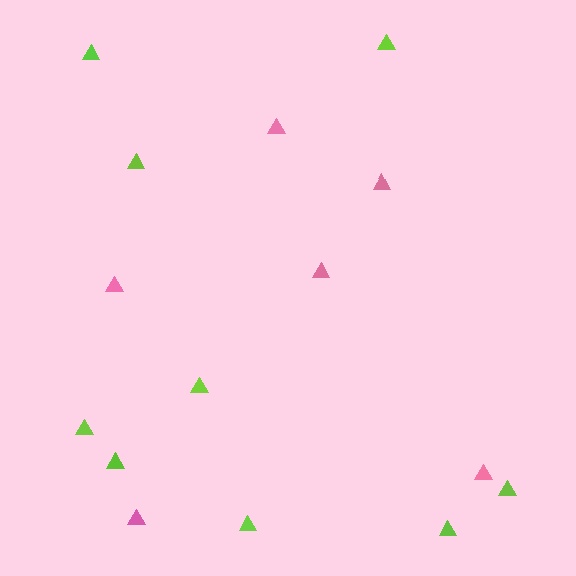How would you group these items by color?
There are 2 groups: one group of pink triangles (6) and one group of lime triangles (9).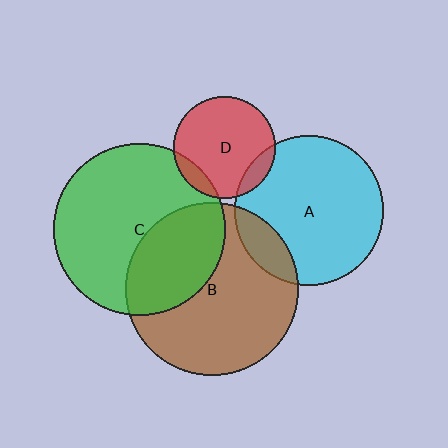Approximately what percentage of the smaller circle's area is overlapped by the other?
Approximately 10%.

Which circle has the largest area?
Circle B (brown).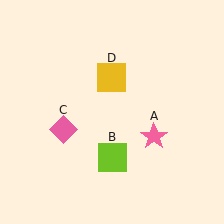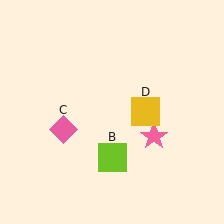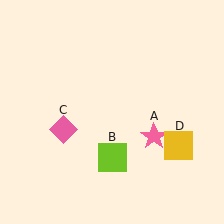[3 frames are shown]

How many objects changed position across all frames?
1 object changed position: yellow square (object D).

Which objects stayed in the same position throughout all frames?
Pink star (object A) and lime square (object B) and pink diamond (object C) remained stationary.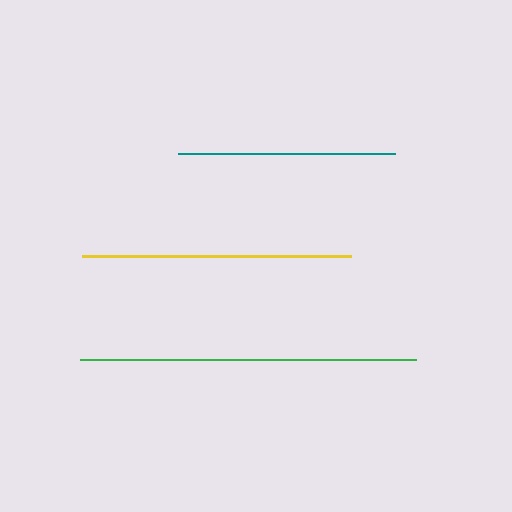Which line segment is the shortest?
The teal line is the shortest at approximately 217 pixels.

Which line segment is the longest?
The green line is the longest at approximately 337 pixels.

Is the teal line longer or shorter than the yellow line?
The yellow line is longer than the teal line.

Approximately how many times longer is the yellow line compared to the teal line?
The yellow line is approximately 1.2 times the length of the teal line.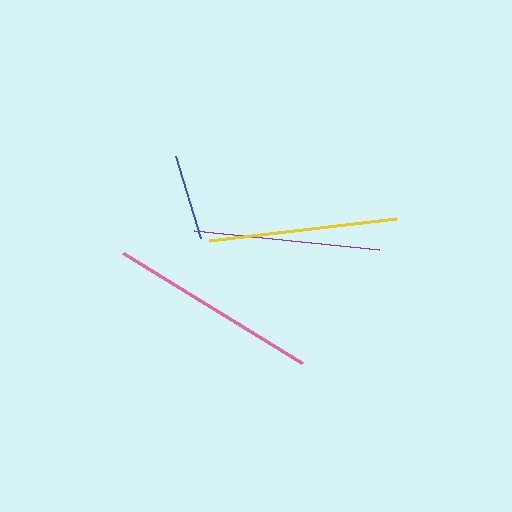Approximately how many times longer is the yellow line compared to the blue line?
The yellow line is approximately 2.2 times the length of the blue line.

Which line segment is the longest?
The pink line is the longest at approximately 210 pixels.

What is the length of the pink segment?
The pink segment is approximately 210 pixels long.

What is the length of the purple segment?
The purple segment is approximately 187 pixels long.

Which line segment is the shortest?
The blue line is the shortest at approximately 86 pixels.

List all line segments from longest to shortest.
From longest to shortest: pink, yellow, purple, blue.